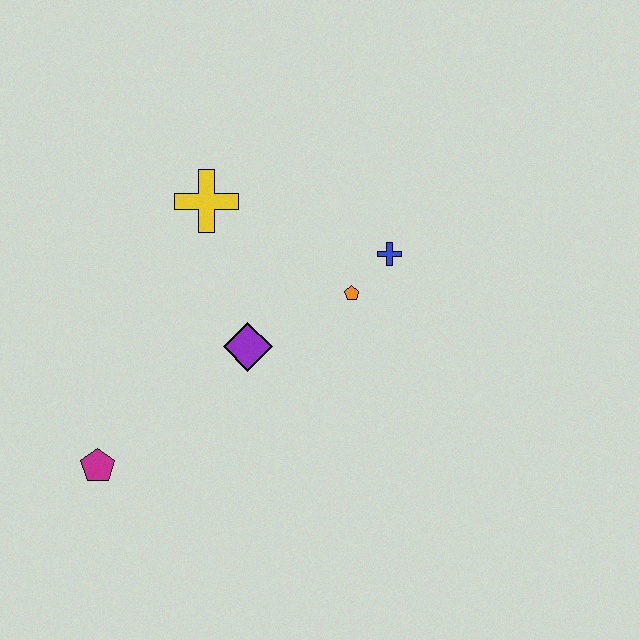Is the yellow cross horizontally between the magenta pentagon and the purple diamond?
Yes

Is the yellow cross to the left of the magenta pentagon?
No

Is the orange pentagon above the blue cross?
No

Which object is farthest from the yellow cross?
The magenta pentagon is farthest from the yellow cross.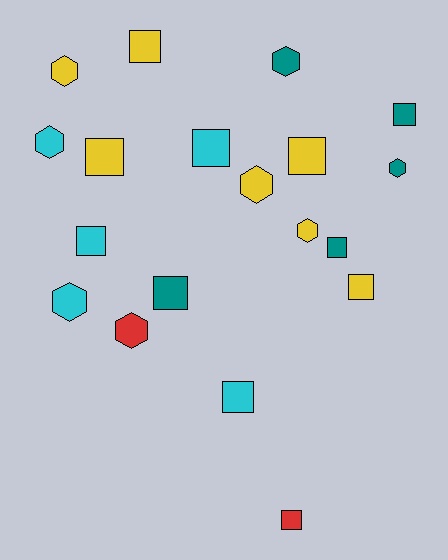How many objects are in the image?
There are 19 objects.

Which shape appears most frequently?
Square, with 11 objects.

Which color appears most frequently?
Yellow, with 7 objects.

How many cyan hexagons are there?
There are 2 cyan hexagons.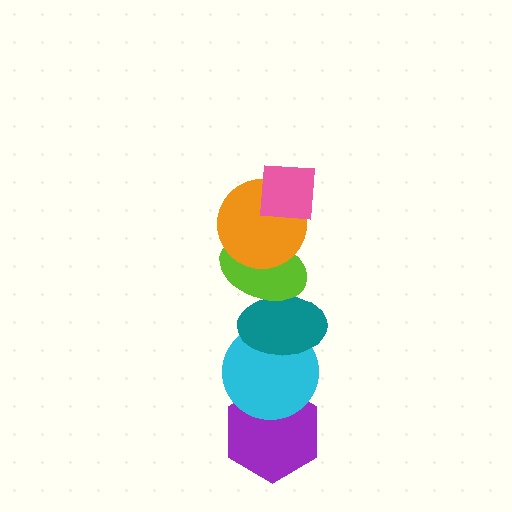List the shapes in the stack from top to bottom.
From top to bottom: the pink square, the orange circle, the lime ellipse, the teal ellipse, the cyan circle, the purple hexagon.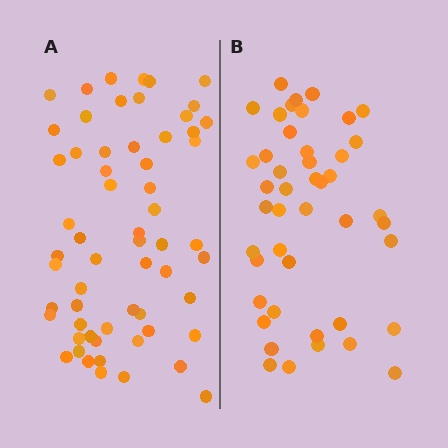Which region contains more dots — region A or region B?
Region A (the left region) has more dots.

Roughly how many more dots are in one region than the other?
Region A has approximately 15 more dots than region B.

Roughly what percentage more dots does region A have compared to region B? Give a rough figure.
About 35% more.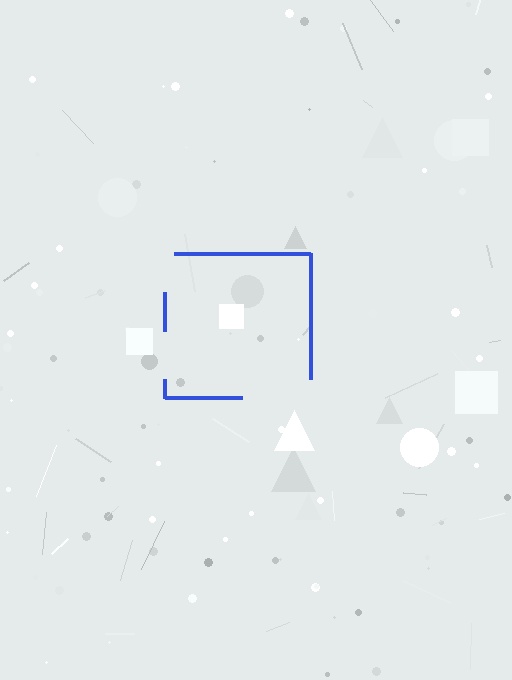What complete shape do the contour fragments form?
The contour fragments form a square.